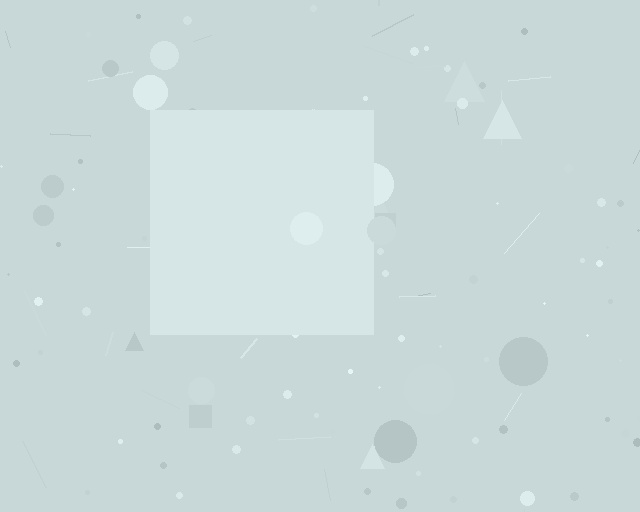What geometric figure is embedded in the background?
A square is embedded in the background.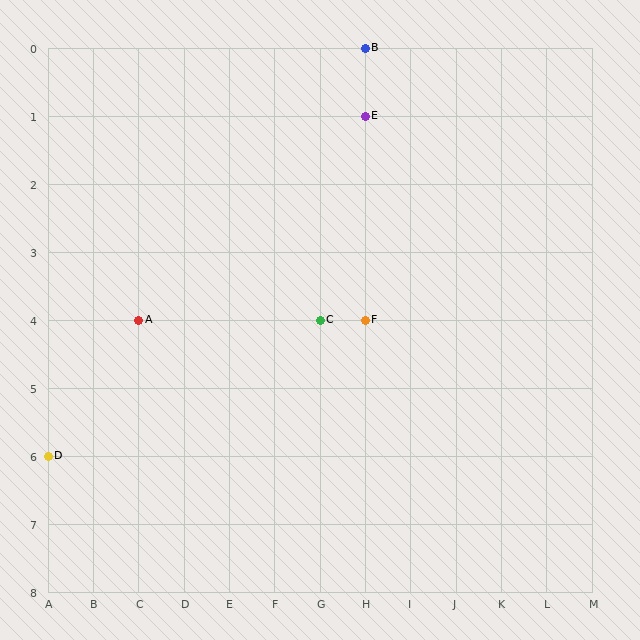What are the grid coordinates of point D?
Point D is at grid coordinates (A, 6).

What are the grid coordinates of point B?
Point B is at grid coordinates (H, 0).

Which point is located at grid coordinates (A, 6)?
Point D is at (A, 6).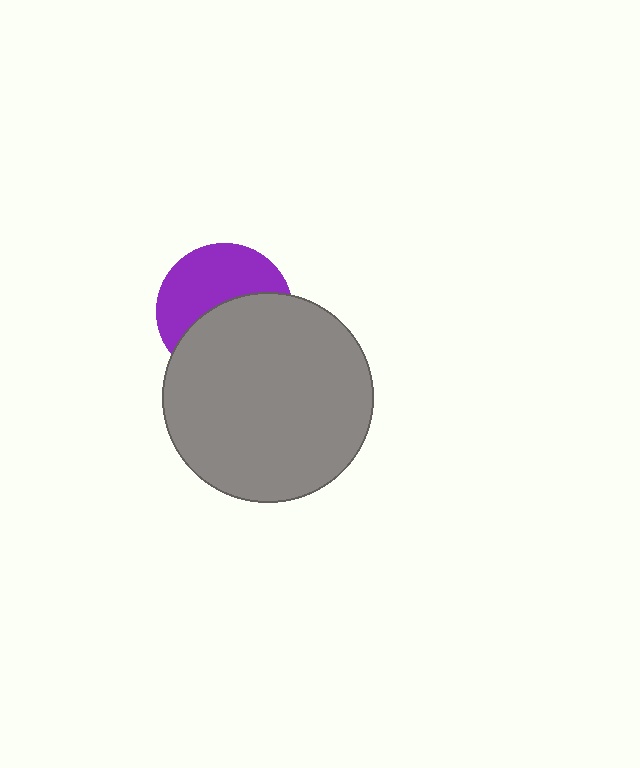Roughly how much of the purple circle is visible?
About half of it is visible (roughly 49%).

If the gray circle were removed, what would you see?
You would see the complete purple circle.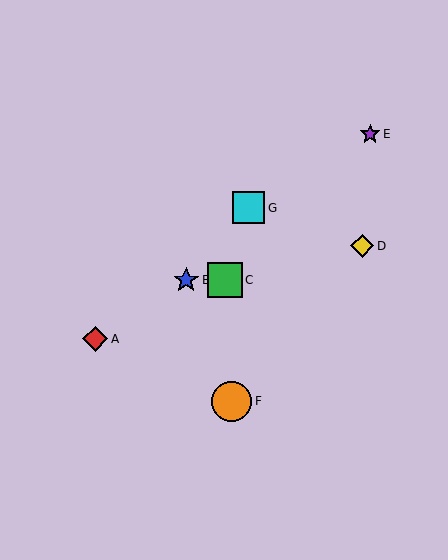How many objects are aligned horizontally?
2 objects (B, C) are aligned horizontally.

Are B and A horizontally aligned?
No, B is at y≈280 and A is at y≈339.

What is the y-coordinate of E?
Object E is at y≈134.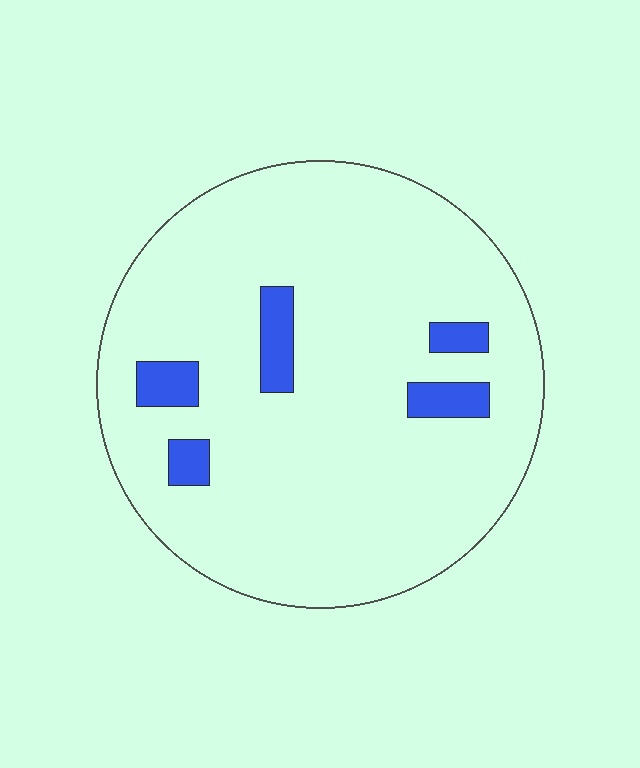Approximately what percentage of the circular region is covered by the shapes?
Approximately 10%.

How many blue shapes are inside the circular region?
5.